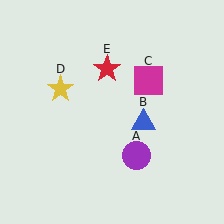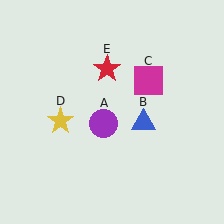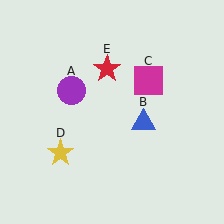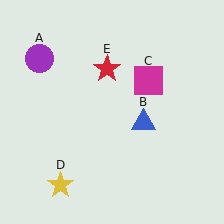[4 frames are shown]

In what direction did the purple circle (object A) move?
The purple circle (object A) moved up and to the left.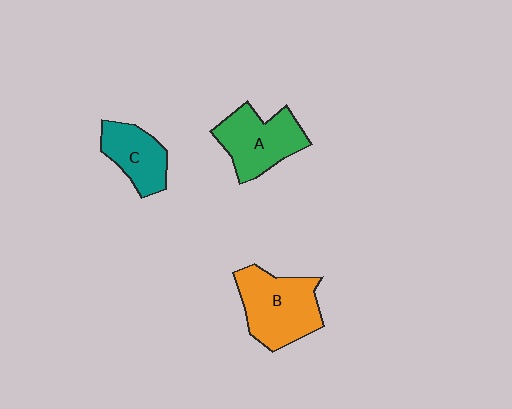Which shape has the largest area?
Shape B (orange).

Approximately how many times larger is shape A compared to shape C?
Approximately 1.3 times.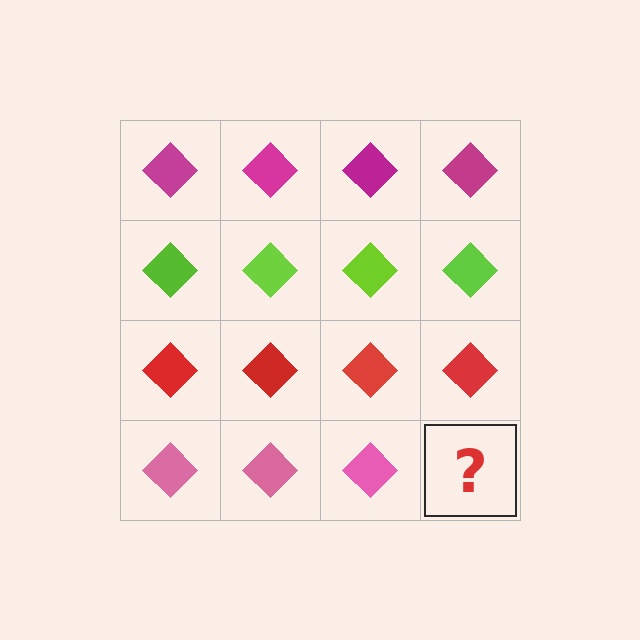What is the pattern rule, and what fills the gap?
The rule is that each row has a consistent color. The gap should be filled with a pink diamond.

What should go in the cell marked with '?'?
The missing cell should contain a pink diamond.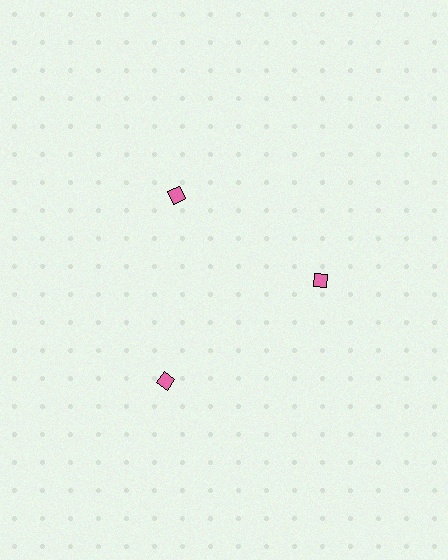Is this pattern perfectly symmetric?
No. The 3 pink diamonds are arranged in a ring, but one element near the 7 o'clock position is pushed outward from the center, breaking the 3-fold rotational symmetry.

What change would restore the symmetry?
The symmetry would be restored by moving it inward, back onto the ring so that all 3 diamonds sit at equal angles and equal distance from the center.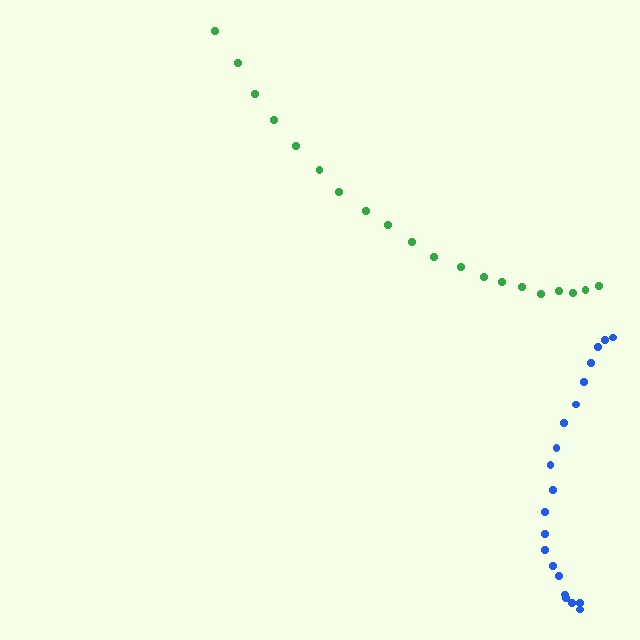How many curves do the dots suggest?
There are 2 distinct paths.